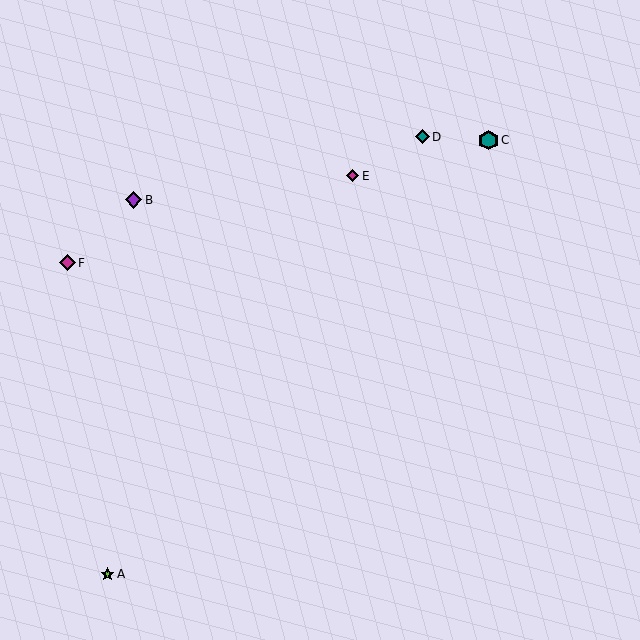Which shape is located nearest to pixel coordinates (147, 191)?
The purple diamond (labeled B) at (133, 200) is nearest to that location.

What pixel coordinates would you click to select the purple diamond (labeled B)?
Click at (133, 200) to select the purple diamond B.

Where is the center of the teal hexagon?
The center of the teal hexagon is at (488, 140).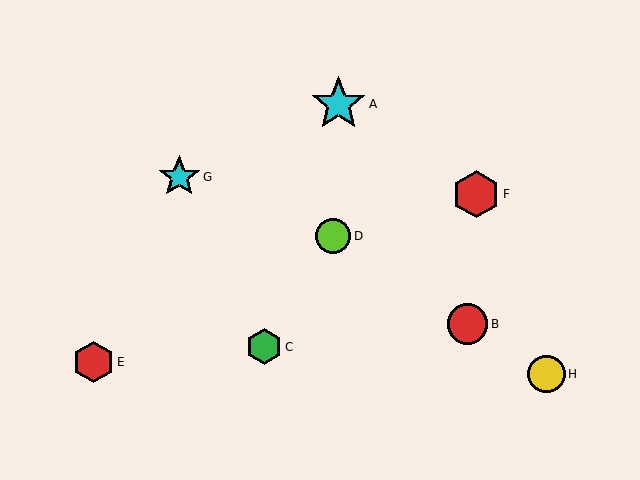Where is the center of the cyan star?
The center of the cyan star is at (179, 177).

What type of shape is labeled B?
Shape B is a red circle.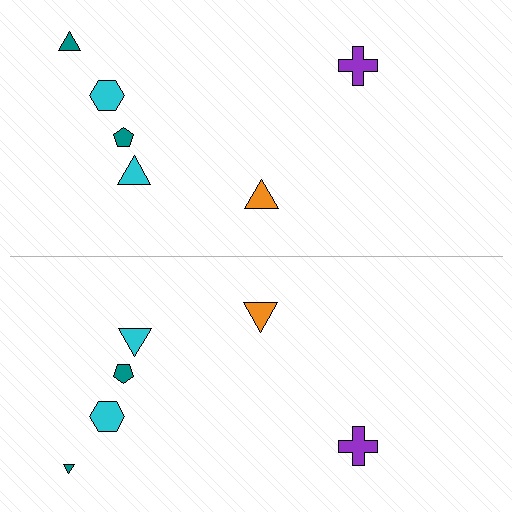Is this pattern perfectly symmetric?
No, the pattern is not perfectly symmetric. The teal triangle on the bottom side has a different size than its mirror counterpart.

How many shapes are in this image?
There are 12 shapes in this image.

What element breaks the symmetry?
The teal triangle on the bottom side has a different size than its mirror counterpart.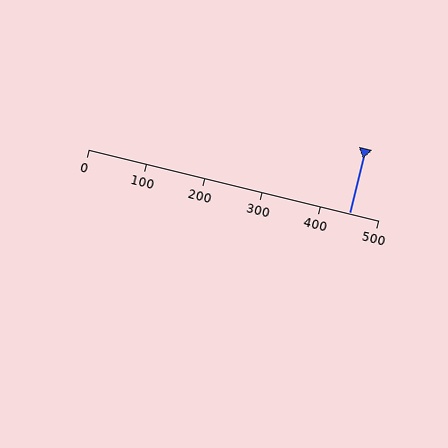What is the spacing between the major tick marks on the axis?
The major ticks are spaced 100 apart.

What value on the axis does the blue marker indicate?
The marker indicates approximately 450.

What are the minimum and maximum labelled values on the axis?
The axis runs from 0 to 500.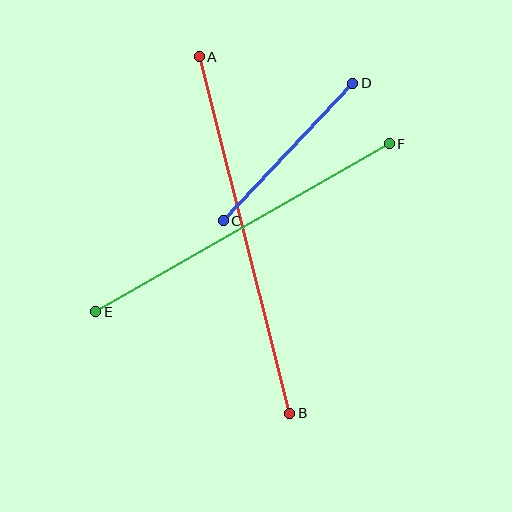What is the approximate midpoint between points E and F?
The midpoint is at approximately (242, 228) pixels.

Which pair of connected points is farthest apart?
Points A and B are farthest apart.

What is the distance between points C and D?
The distance is approximately 188 pixels.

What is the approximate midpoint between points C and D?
The midpoint is at approximately (288, 152) pixels.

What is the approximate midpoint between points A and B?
The midpoint is at approximately (244, 235) pixels.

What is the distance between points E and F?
The distance is approximately 338 pixels.